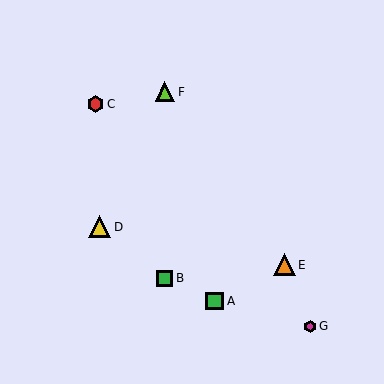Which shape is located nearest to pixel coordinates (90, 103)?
The red hexagon (labeled C) at (96, 104) is nearest to that location.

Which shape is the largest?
The yellow triangle (labeled D) is the largest.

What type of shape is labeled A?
Shape A is a green square.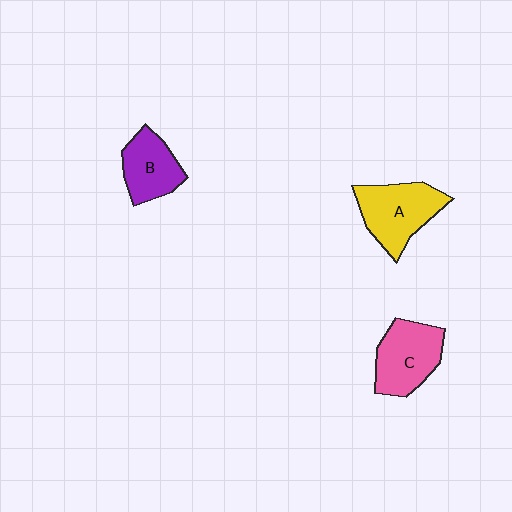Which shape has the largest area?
Shape A (yellow).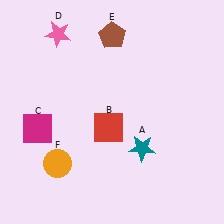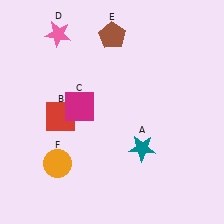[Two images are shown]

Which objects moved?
The objects that moved are: the red square (B), the magenta square (C).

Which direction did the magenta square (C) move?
The magenta square (C) moved right.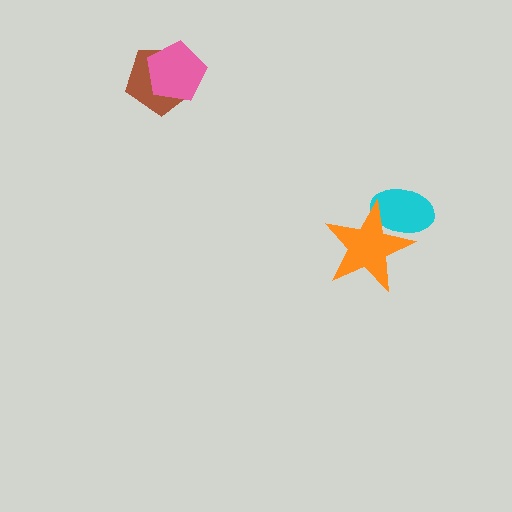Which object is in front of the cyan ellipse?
The orange star is in front of the cyan ellipse.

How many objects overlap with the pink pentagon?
1 object overlaps with the pink pentagon.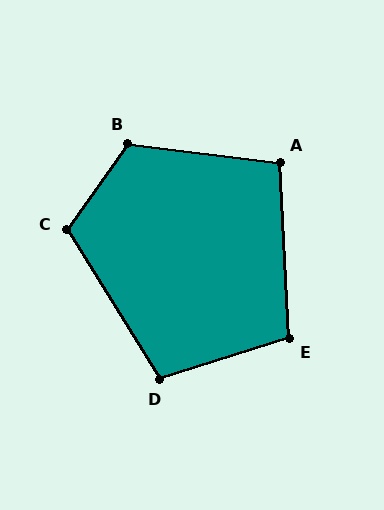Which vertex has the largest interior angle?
B, at approximately 119 degrees.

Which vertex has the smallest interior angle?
A, at approximately 100 degrees.